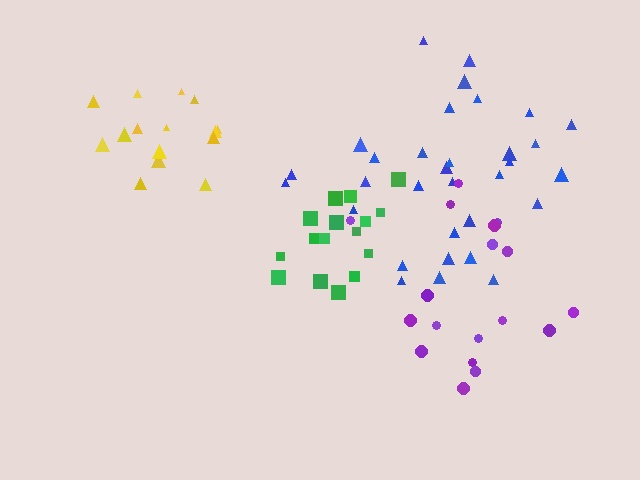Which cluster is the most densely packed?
Green.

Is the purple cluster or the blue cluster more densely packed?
Blue.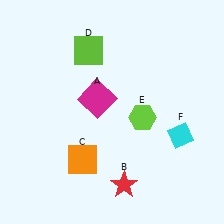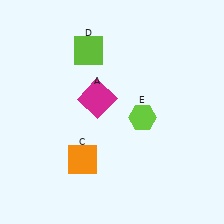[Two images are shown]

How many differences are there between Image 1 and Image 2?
There are 2 differences between the two images.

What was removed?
The red star (B), the cyan diamond (F) were removed in Image 2.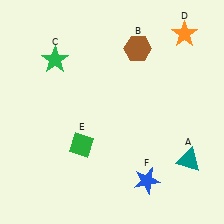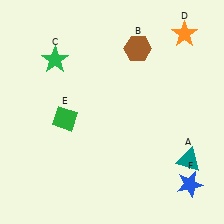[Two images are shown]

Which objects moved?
The objects that moved are: the green diamond (E), the blue star (F).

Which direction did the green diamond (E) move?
The green diamond (E) moved up.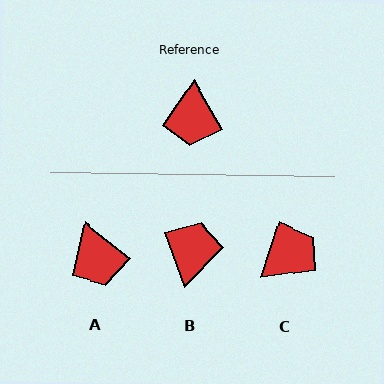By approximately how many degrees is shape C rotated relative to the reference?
Approximately 132 degrees counter-clockwise.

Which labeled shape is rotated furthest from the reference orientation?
B, about 169 degrees away.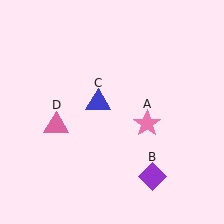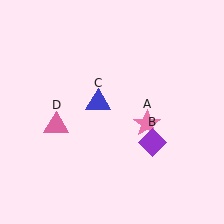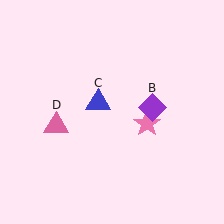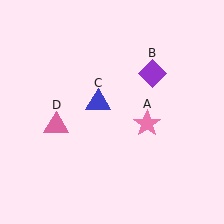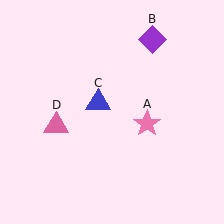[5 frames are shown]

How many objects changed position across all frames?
1 object changed position: purple diamond (object B).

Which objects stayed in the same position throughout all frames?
Pink star (object A) and blue triangle (object C) and pink triangle (object D) remained stationary.